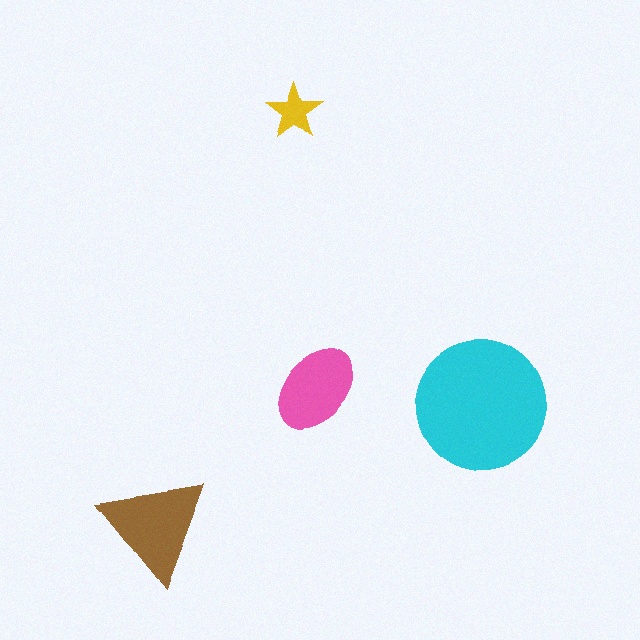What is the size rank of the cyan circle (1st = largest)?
1st.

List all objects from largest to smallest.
The cyan circle, the brown triangle, the pink ellipse, the yellow star.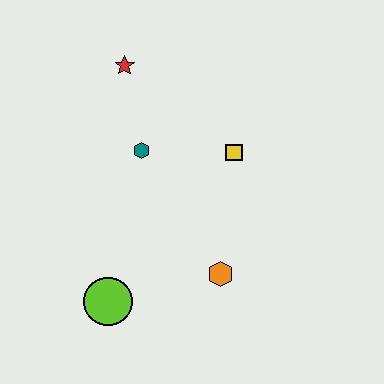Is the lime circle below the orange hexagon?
Yes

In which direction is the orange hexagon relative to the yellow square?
The orange hexagon is below the yellow square.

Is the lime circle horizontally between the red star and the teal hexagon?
No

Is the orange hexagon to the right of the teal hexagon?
Yes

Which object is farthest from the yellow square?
The lime circle is farthest from the yellow square.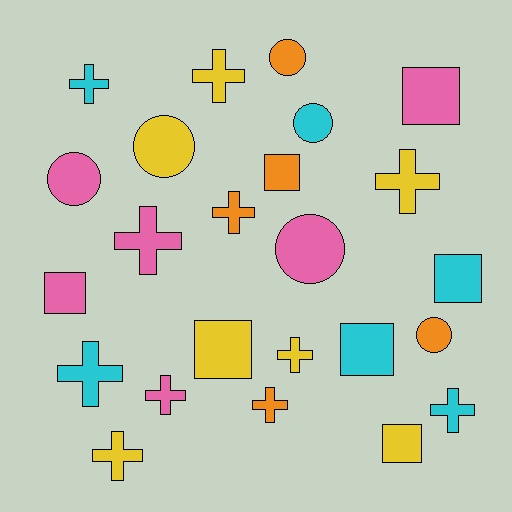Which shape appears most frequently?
Cross, with 11 objects.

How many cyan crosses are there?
There are 3 cyan crosses.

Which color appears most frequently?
Yellow, with 7 objects.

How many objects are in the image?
There are 24 objects.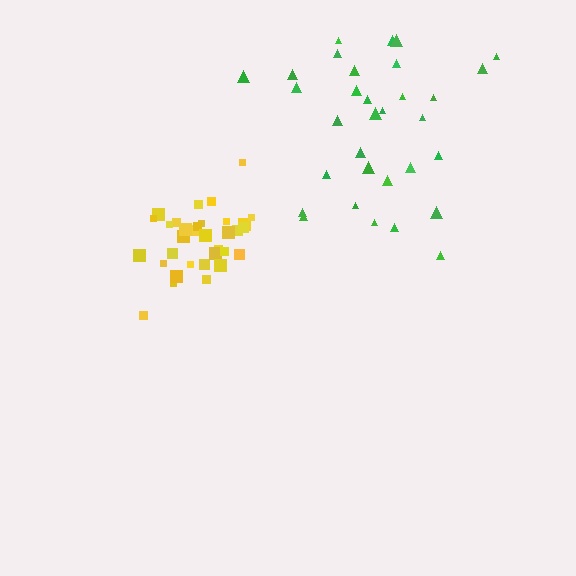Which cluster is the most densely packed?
Yellow.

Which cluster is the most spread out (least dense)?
Green.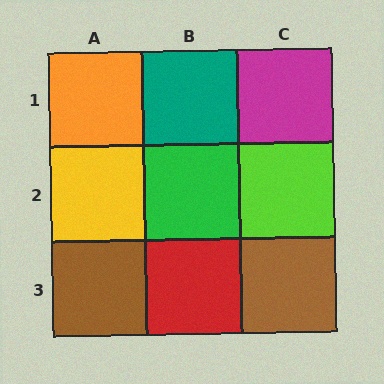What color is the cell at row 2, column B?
Green.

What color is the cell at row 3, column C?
Brown.